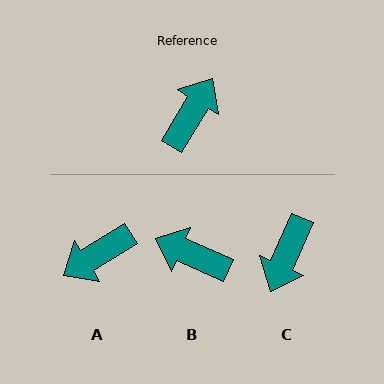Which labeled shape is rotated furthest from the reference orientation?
C, about 172 degrees away.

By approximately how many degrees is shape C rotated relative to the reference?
Approximately 172 degrees clockwise.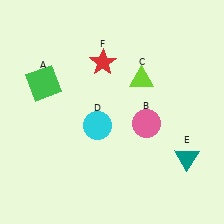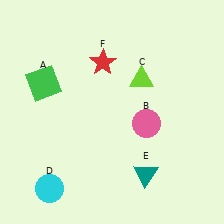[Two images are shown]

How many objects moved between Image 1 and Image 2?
2 objects moved between the two images.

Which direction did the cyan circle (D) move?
The cyan circle (D) moved down.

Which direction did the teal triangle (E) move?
The teal triangle (E) moved left.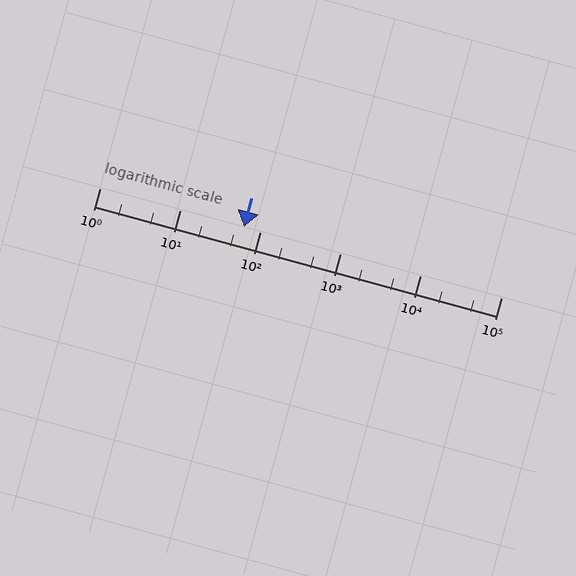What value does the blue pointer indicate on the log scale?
The pointer indicates approximately 63.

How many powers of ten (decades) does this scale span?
The scale spans 5 decades, from 1 to 100000.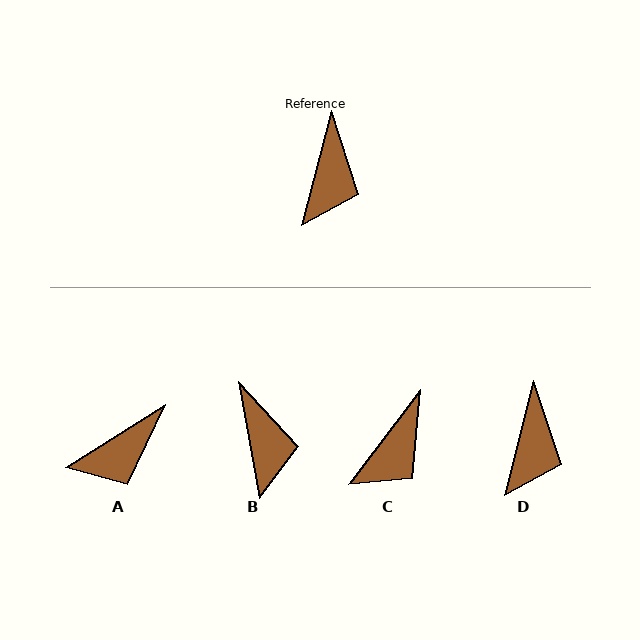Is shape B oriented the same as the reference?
No, it is off by about 25 degrees.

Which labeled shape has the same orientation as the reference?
D.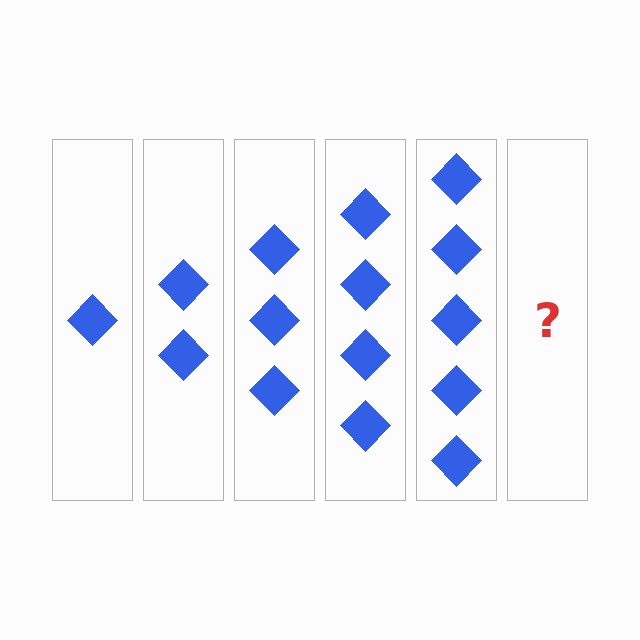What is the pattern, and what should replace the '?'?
The pattern is that each step adds one more diamond. The '?' should be 6 diamonds.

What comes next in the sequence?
The next element should be 6 diamonds.